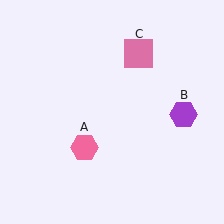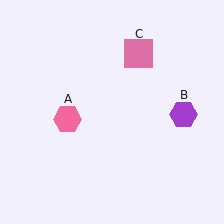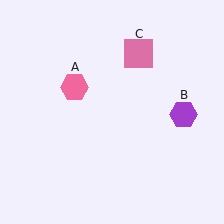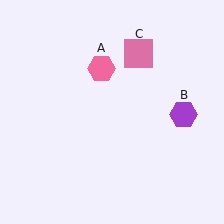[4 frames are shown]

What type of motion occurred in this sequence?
The pink hexagon (object A) rotated clockwise around the center of the scene.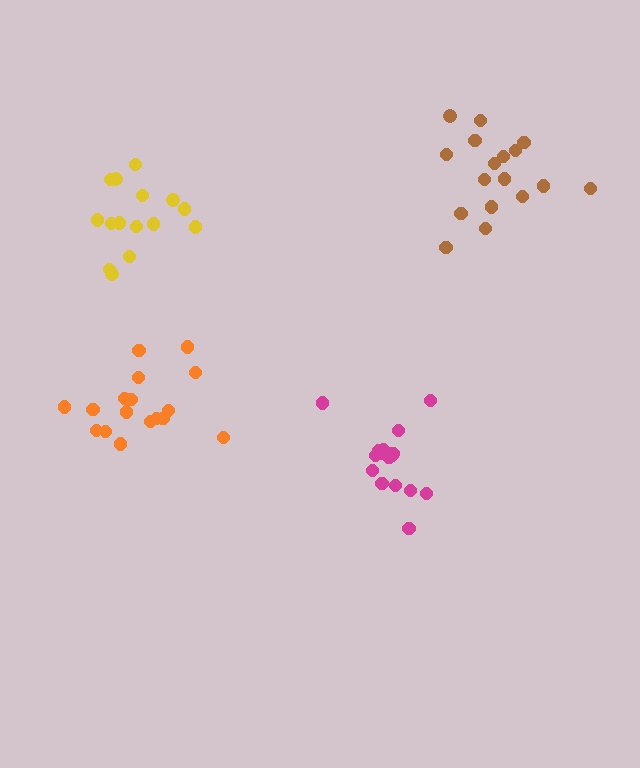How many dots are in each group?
Group 1: 15 dots, Group 2: 17 dots, Group 3: 16 dots, Group 4: 17 dots (65 total).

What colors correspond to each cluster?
The clusters are colored: yellow, orange, magenta, brown.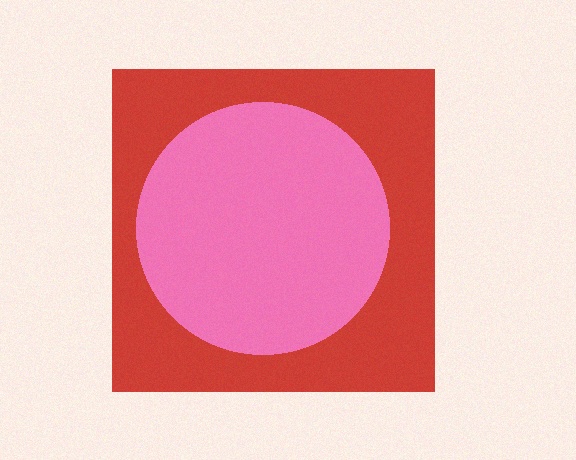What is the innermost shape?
The pink circle.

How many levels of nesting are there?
2.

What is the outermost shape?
The red square.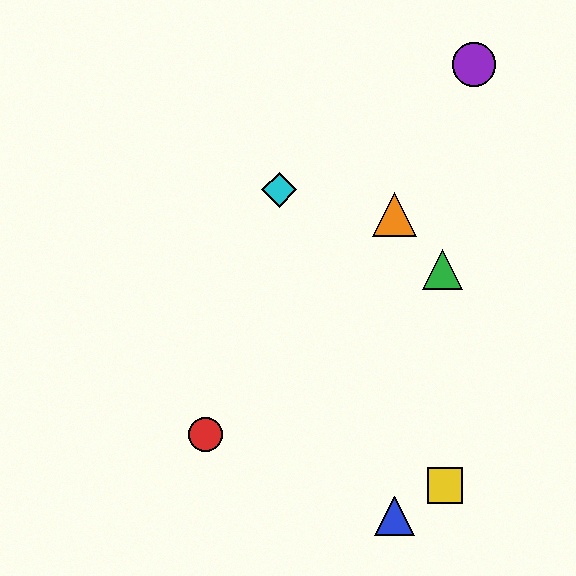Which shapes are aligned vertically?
The blue triangle, the orange triangle are aligned vertically.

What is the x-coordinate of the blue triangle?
The blue triangle is at x≈394.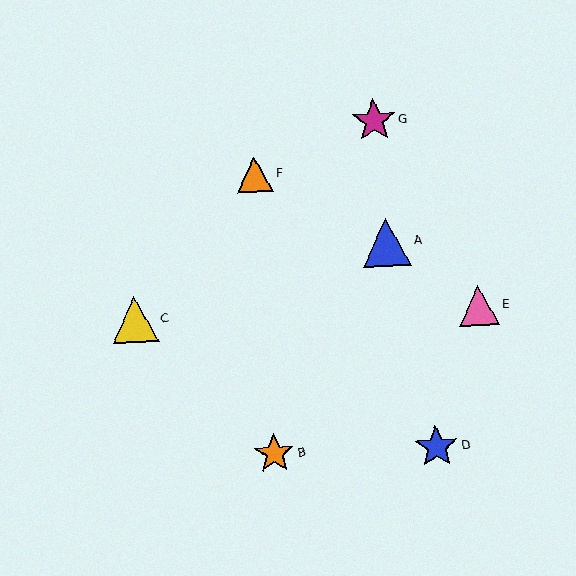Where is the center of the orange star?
The center of the orange star is at (274, 454).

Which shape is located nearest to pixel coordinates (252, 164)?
The orange triangle (labeled F) at (255, 175) is nearest to that location.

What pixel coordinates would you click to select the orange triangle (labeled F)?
Click at (255, 175) to select the orange triangle F.